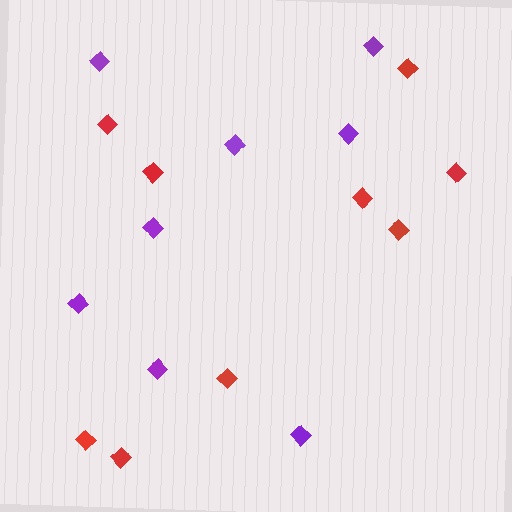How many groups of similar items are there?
There are 2 groups: one group of purple diamonds (8) and one group of red diamonds (9).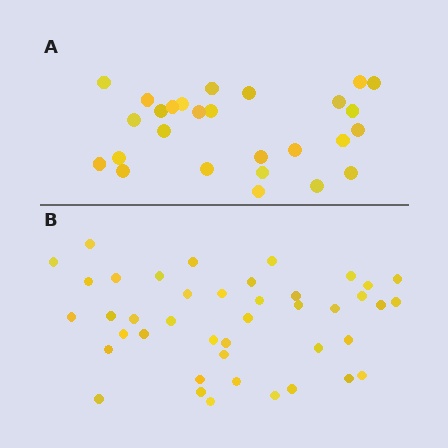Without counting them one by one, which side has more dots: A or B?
Region B (the bottom region) has more dots.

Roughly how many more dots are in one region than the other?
Region B has approximately 15 more dots than region A.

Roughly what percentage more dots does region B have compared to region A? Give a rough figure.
About 55% more.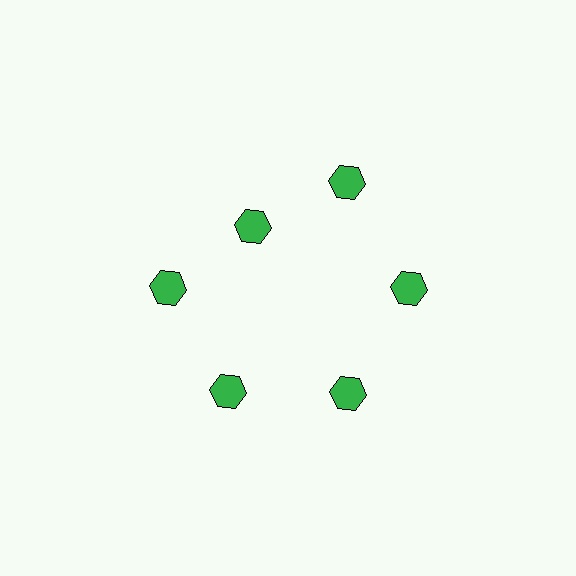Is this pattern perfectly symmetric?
No. The 6 green hexagons are arranged in a ring, but one element near the 11 o'clock position is pulled inward toward the center, breaking the 6-fold rotational symmetry.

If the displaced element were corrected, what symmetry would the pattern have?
It would have 6-fold rotational symmetry — the pattern would map onto itself every 60 degrees.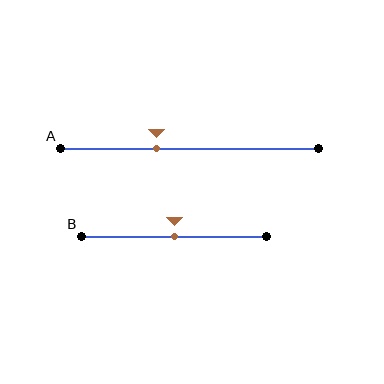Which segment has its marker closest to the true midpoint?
Segment B has its marker closest to the true midpoint.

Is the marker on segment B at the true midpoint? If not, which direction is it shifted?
Yes, the marker on segment B is at the true midpoint.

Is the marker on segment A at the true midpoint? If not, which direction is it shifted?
No, the marker on segment A is shifted to the left by about 13% of the segment length.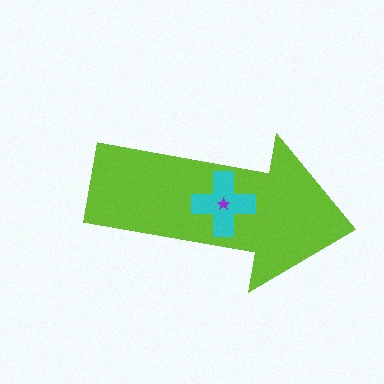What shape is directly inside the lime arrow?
The cyan cross.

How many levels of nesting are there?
3.